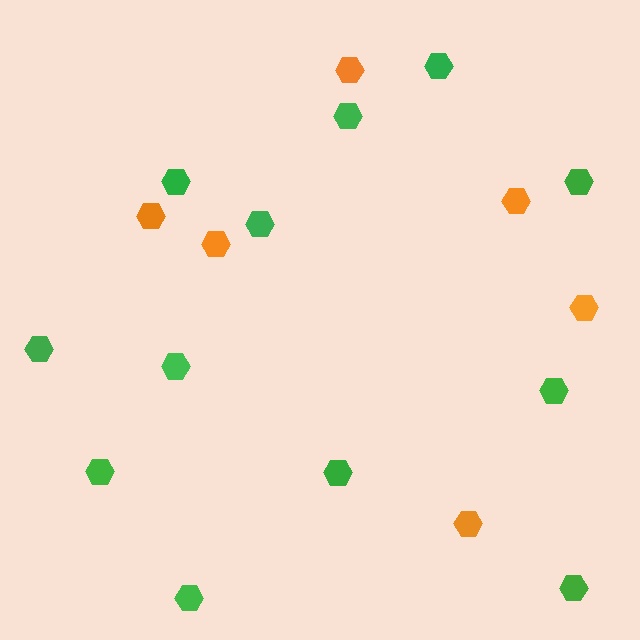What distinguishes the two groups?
There are 2 groups: one group of orange hexagons (6) and one group of green hexagons (12).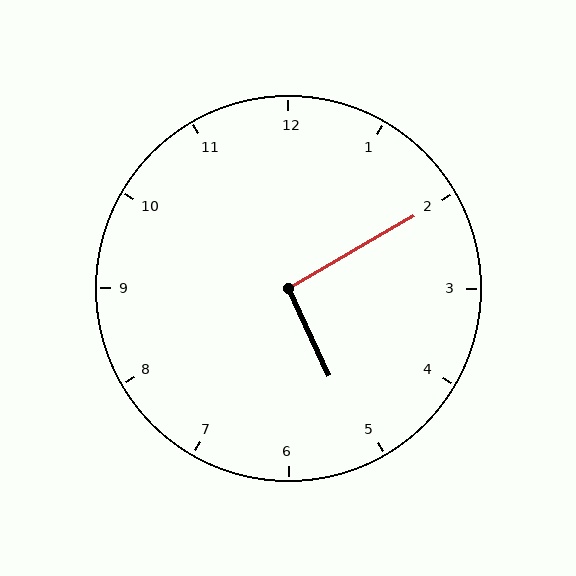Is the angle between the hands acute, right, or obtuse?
It is right.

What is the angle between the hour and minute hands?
Approximately 95 degrees.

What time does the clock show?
5:10.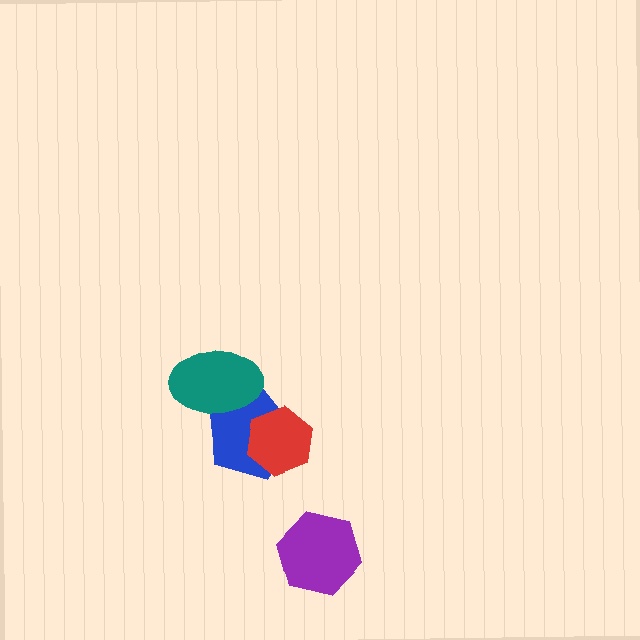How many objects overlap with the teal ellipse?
1 object overlaps with the teal ellipse.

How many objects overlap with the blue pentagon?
2 objects overlap with the blue pentagon.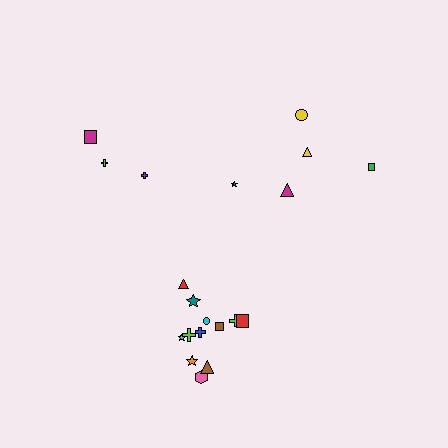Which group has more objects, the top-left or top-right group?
The top-right group.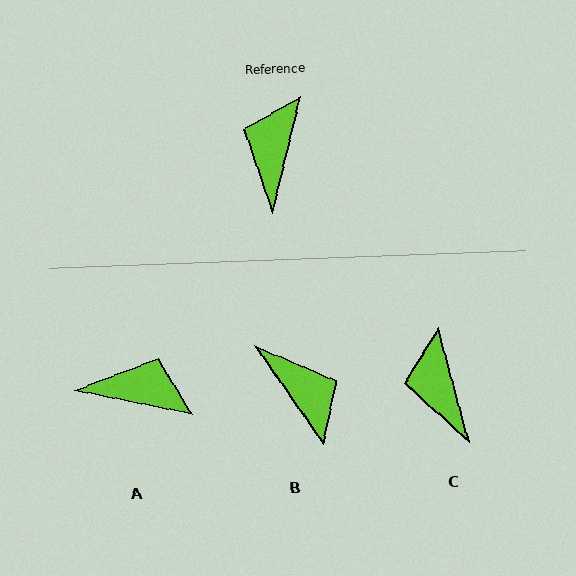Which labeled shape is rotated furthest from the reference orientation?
B, about 132 degrees away.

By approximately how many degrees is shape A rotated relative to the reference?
Approximately 88 degrees clockwise.